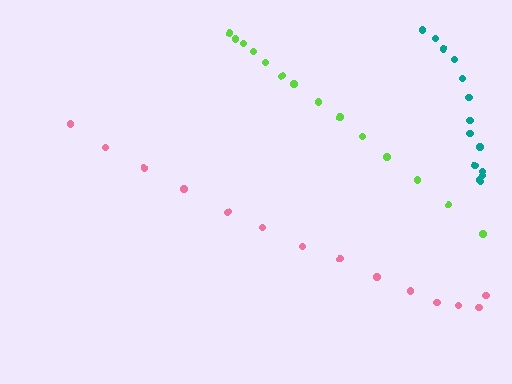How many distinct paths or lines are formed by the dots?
There are 3 distinct paths.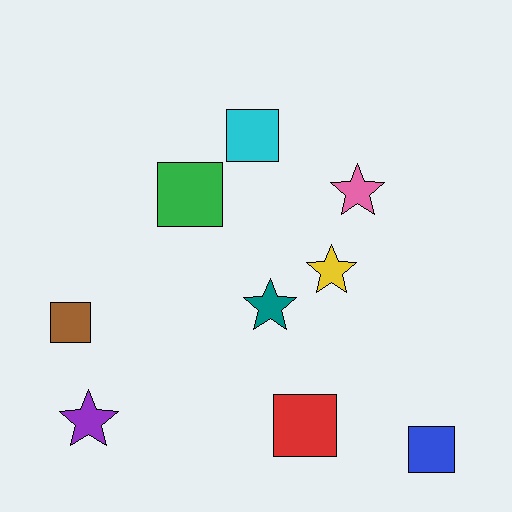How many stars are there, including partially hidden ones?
There are 4 stars.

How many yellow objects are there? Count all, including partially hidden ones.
There is 1 yellow object.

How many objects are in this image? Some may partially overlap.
There are 9 objects.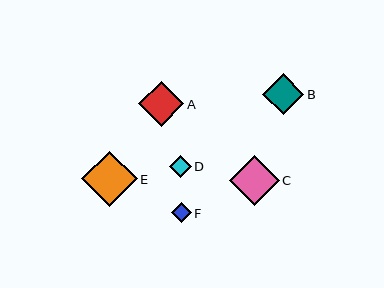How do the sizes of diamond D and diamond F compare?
Diamond D and diamond F are approximately the same size.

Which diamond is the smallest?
Diamond F is the smallest with a size of approximately 20 pixels.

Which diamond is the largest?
Diamond E is the largest with a size of approximately 55 pixels.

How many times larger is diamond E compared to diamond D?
Diamond E is approximately 2.6 times the size of diamond D.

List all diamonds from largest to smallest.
From largest to smallest: E, C, A, B, D, F.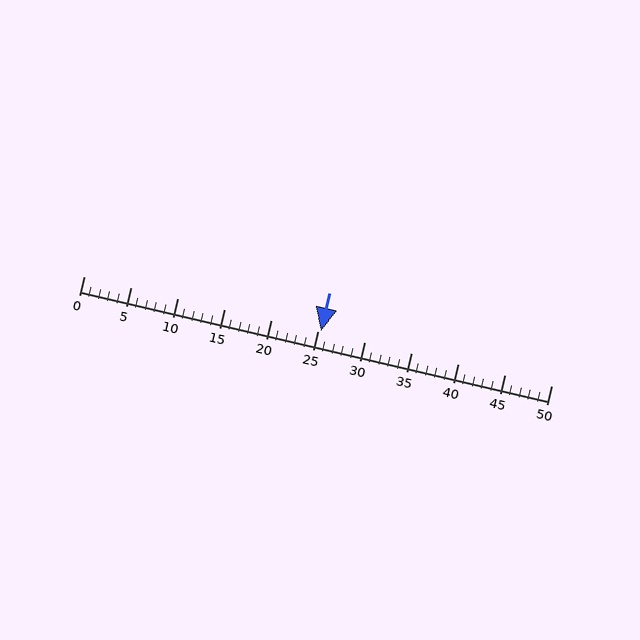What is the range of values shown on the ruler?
The ruler shows values from 0 to 50.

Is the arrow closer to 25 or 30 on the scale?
The arrow is closer to 25.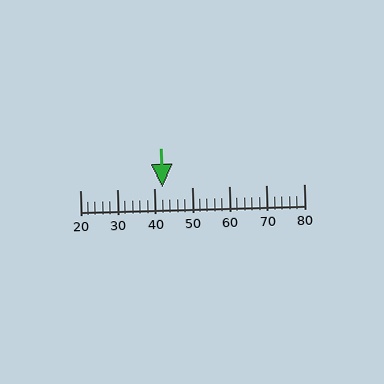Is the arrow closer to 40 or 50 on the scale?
The arrow is closer to 40.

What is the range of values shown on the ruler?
The ruler shows values from 20 to 80.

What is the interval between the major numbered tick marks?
The major tick marks are spaced 10 units apart.